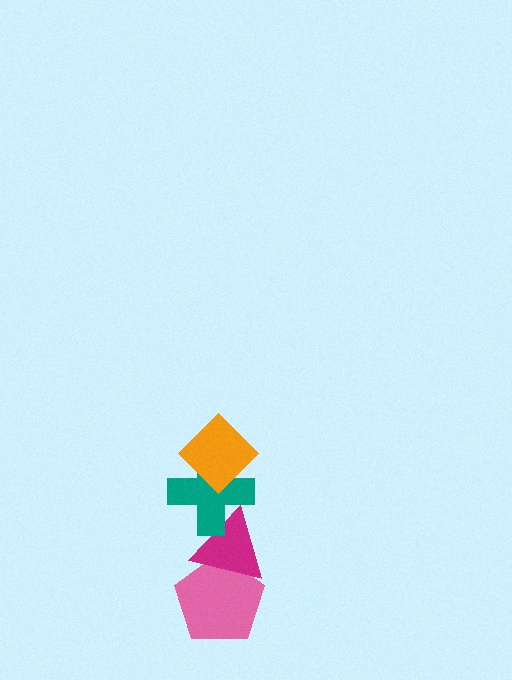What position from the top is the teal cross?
The teal cross is 2nd from the top.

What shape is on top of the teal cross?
The orange diamond is on top of the teal cross.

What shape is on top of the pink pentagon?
The magenta triangle is on top of the pink pentagon.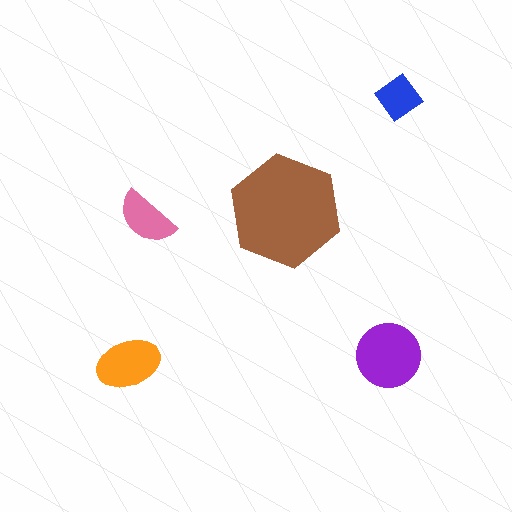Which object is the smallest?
The blue diamond.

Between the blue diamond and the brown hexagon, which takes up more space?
The brown hexagon.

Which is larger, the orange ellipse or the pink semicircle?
The orange ellipse.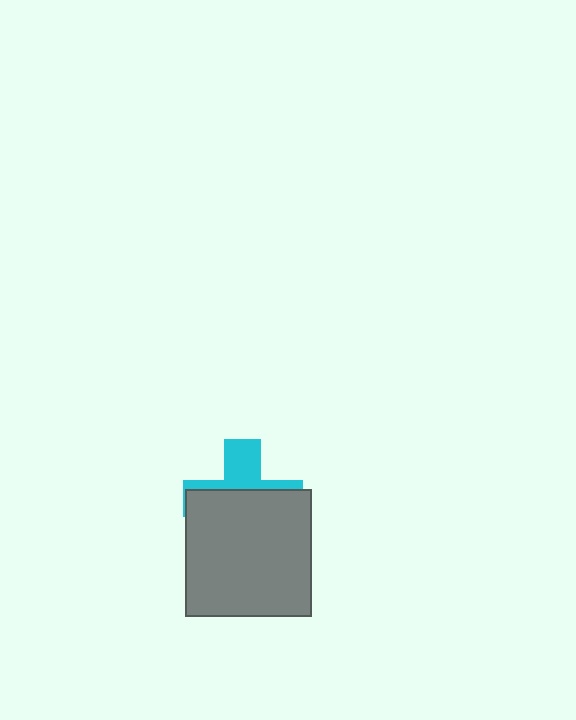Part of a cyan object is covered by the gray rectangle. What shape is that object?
It is a cross.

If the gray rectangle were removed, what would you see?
You would see the complete cyan cross.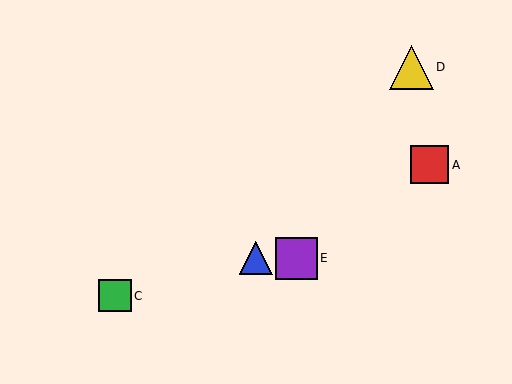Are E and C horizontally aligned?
No, E is at y≈258 and C is at y≈296.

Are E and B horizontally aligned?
Yes, both are at y≈258.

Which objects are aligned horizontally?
Objects B, E are aligned horizontally.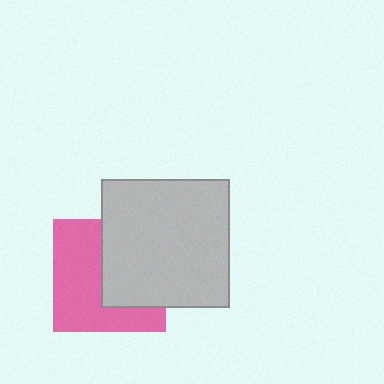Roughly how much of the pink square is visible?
About half of it is visible (roughly 55%).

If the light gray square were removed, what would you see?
You would see the complete pink square.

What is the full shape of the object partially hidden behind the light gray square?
The partially hidden object is a pink square.